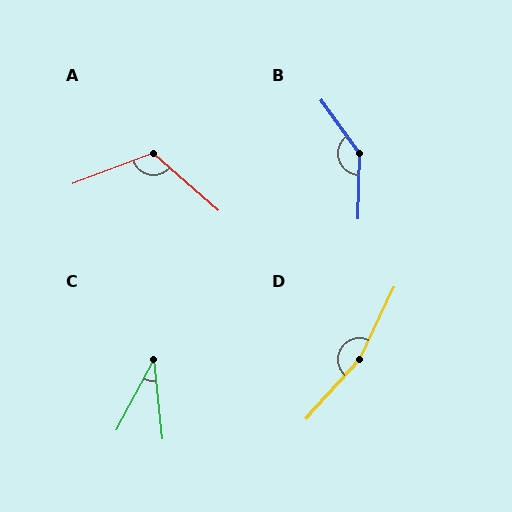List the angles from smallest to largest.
C (34°), A (118°), B (144°), D (163°).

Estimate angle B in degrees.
Approximately 144 degrees.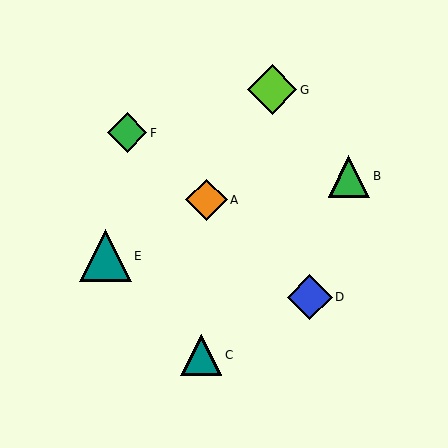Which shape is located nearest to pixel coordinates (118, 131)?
The green diamond (labeled F) at (127, 133) is nearest to that location.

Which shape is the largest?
The teal triangle (labeled E) is the largest.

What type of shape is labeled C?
Shape C is a teal triangle.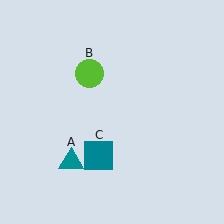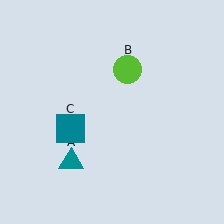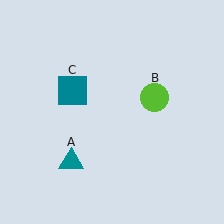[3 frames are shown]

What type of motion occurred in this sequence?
The lime circle (object B), teal square (object C) rotated clockwise around the center of the scene.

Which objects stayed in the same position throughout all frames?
Teal triangle (object A) remained stationary.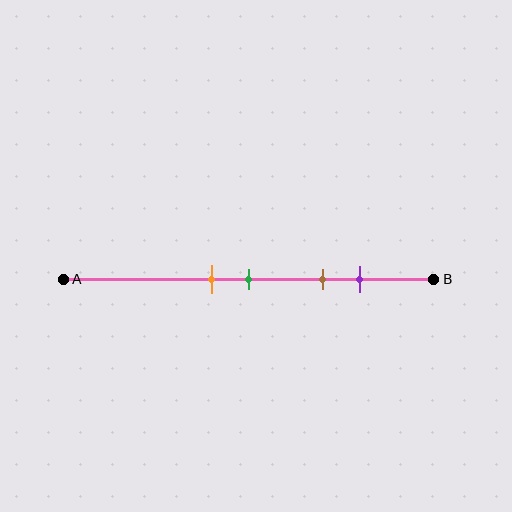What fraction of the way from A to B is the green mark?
The green mark is approximately 50% (0.5) of the way from A to B.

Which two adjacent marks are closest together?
The orange and green marks are the closest adjacent pair.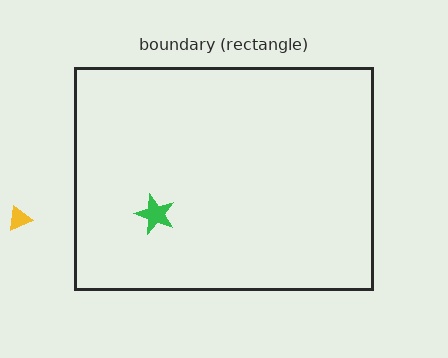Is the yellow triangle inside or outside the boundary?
Outside.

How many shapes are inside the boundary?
1 inside, 1 outside.